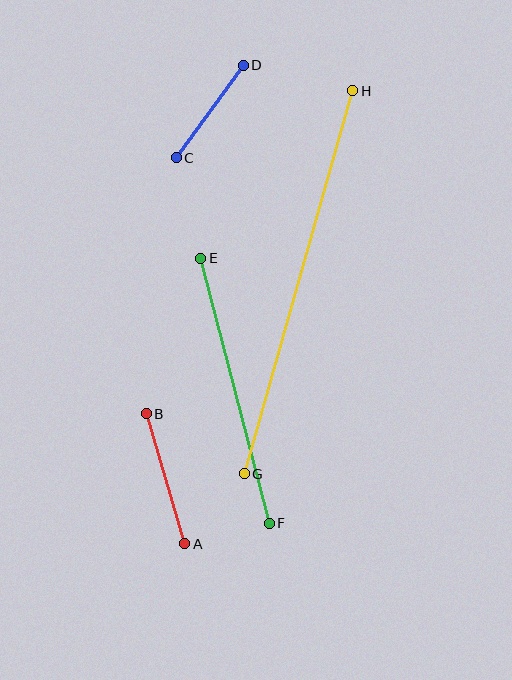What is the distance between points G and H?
The distance is approximately 398 pixels.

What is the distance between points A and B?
The distance is approximately 135 pixels.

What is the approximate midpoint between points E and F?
The midpoint is at approximately (235, 391) pixels.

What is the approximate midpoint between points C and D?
The midpoint is at approximately (210, 112) pixels.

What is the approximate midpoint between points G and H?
The midpoint is at approximately (299, 282) pixels.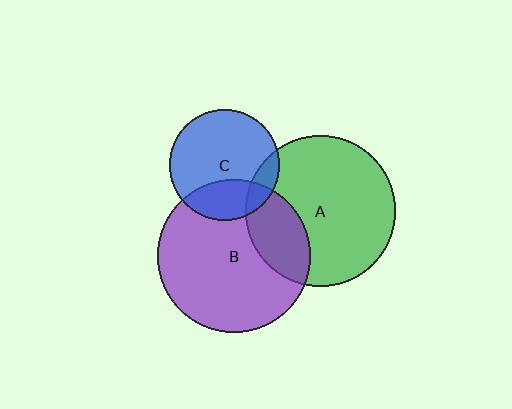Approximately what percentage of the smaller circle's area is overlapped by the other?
Approximately 25%.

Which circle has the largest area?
Circle B (purple).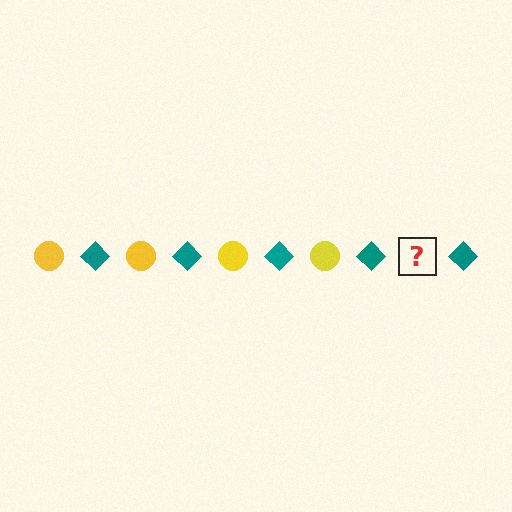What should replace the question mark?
The question mark should be replaced with a yellow circle.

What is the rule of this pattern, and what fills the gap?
The rule is that the pattern alternates between yellow circle and teal diamond. The gap should be filled with a yellow circle.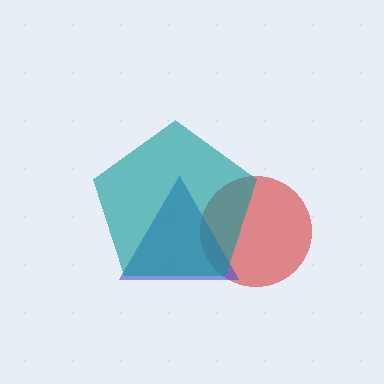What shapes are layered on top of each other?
The layered shapes are: a red circle, a blue triangle, a teal pentagon.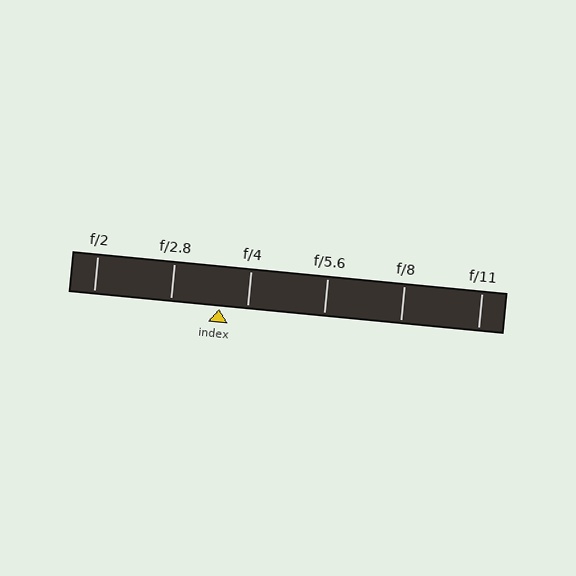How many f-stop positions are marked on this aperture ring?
There are 6 f-stop positions marked.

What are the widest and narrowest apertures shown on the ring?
The widest aperture shown is f/2 and the narrowest is f/11.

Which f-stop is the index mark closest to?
The index mark is closest to f/4.